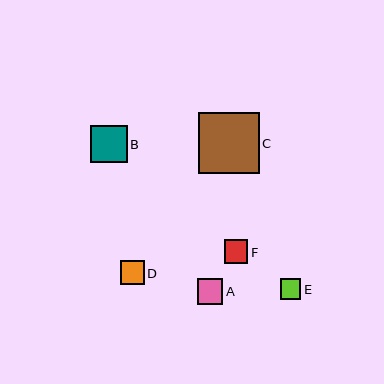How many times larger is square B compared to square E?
Square B is approximately 1.8 times the size of square E.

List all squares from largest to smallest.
From largest to smallest: C, B, A, D, F, E.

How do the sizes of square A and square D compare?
Square A and square D are approximately the same size.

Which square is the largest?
Square C is the largest with a size of approximately 61 pixels.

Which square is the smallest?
Square E is the smallest with a size of approximately 20 pixels.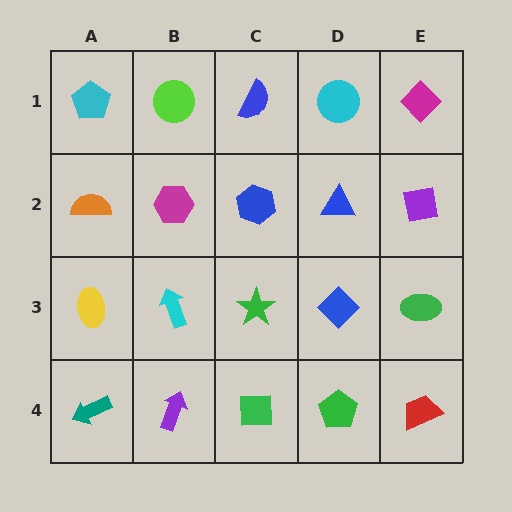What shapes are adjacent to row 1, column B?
A magenta hexagon (row 2, column B), a cyan pentagon (row 1, column A), a blue semicircle (row 1, column C).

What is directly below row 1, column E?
A purple square.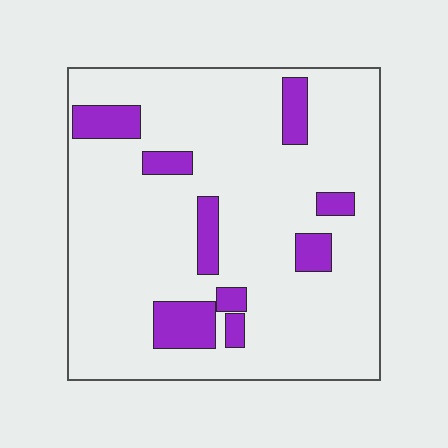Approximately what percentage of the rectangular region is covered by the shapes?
Approximately 15%.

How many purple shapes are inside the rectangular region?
9.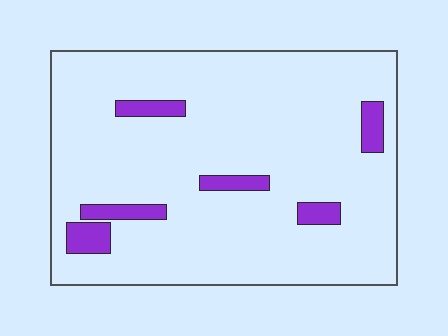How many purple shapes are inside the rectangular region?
6.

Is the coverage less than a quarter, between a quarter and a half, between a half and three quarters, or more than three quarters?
Less than a quarter.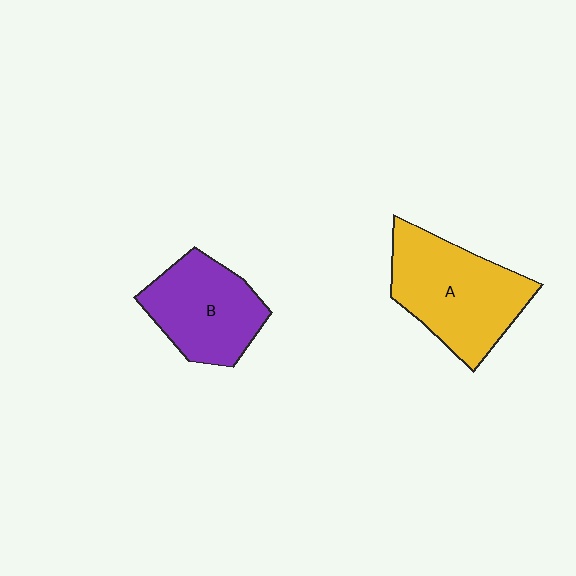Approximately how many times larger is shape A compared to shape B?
Approximately 1.3 times.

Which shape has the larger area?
Shape A (yellow).